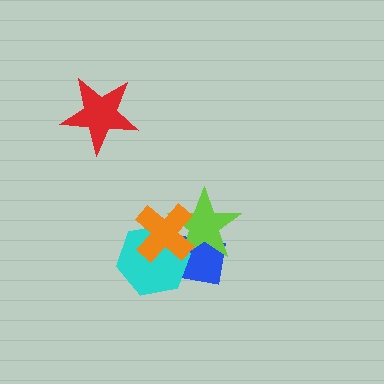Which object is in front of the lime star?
The orange cross is in front of the lime star.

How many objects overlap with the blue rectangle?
3 objects overlap with the blue rectangle.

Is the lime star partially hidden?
Yes, it is partially covered by another shape.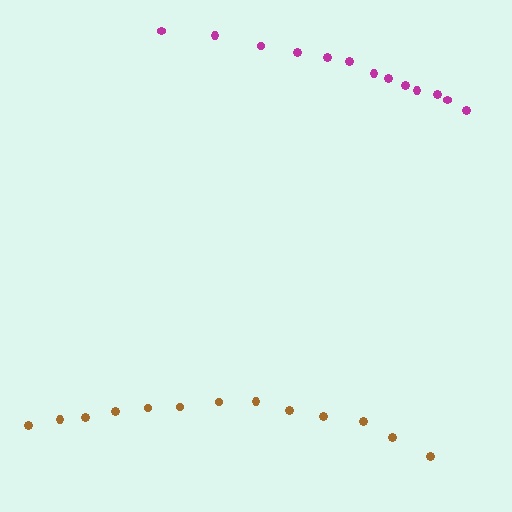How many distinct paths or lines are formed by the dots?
There are 2 distinct paths.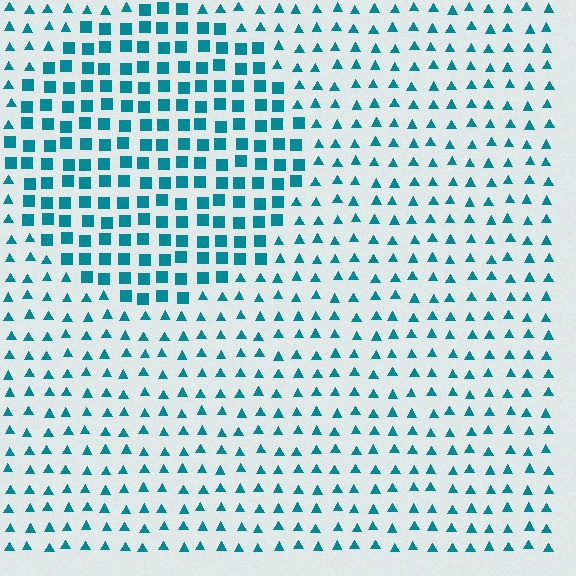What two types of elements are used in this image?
The image uses squares inside the circle region and triangles outside it.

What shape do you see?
I see a circle.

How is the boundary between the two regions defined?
The boundary is defined by a change in element shape: squares inside vs. triangles outside. All elements share the same color and spacing.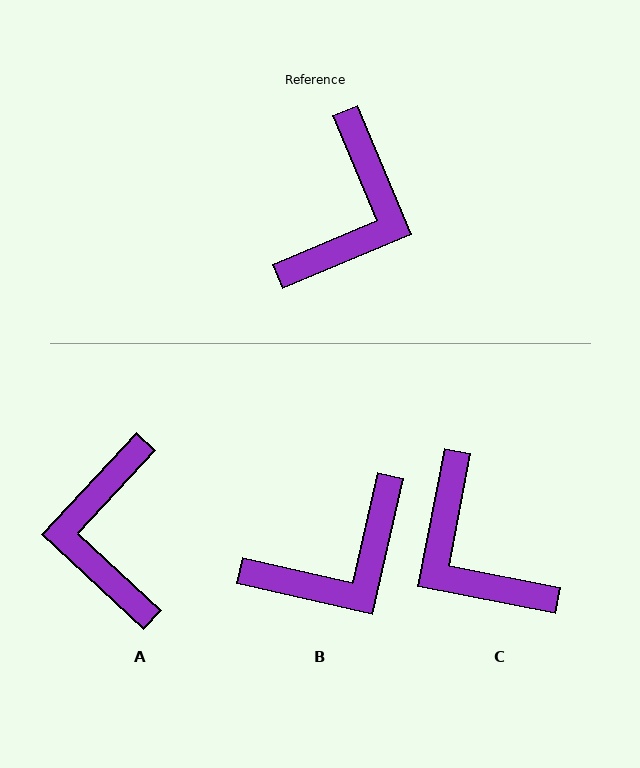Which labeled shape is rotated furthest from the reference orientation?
A, about 156 degrees away.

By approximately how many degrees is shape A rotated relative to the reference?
Approximately 156 degrees clockwise.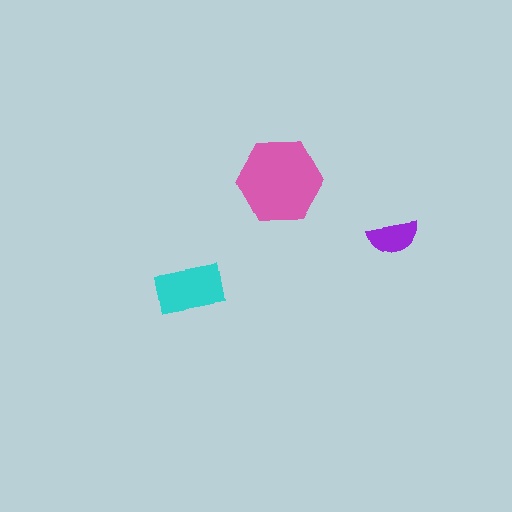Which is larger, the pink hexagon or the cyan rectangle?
The pink hexagon.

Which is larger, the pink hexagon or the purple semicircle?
The pink hexagon.